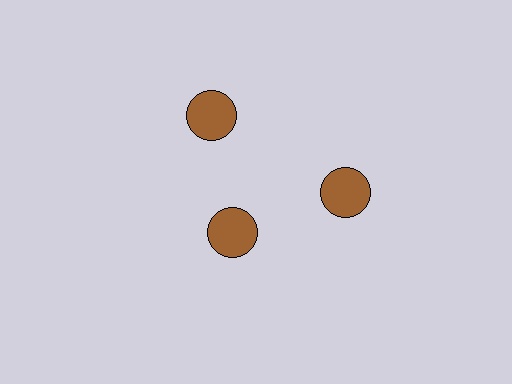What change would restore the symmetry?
The symmetry would be restored by moving it outward, back onto the ring so that all 3 circles sit at equal angles and equal distance from the center.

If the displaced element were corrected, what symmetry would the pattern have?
It would have 3-fold rotational symmetry — the pattern would map onto itself every 120 degrees.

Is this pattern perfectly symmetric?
No. The 3 brown circles are arranged in a ring, but one element near the 7 o'clock position is pulled inward toward the center, breaking the 3-fold rotational symmetry.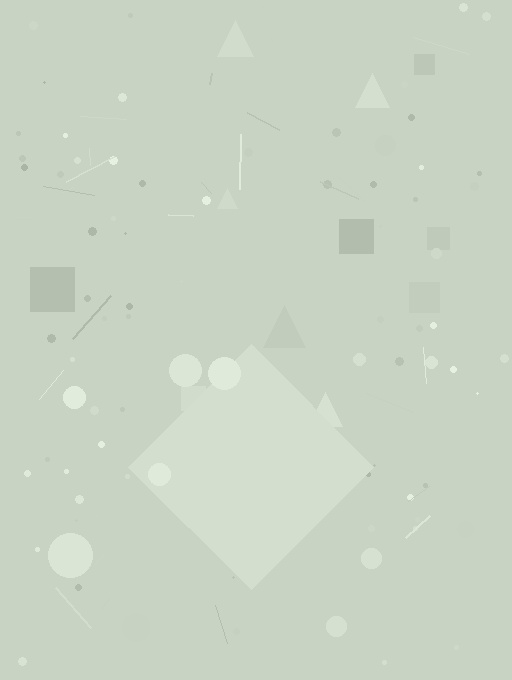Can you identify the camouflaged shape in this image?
The camouflaged shape is a diamond.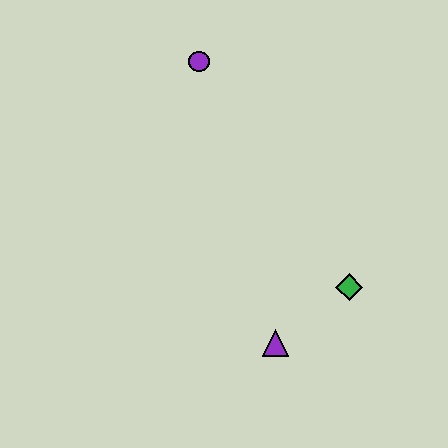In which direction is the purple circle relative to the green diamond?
The purple circle is above the green diamond.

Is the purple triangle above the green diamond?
No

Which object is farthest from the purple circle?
The purple triangle is farthest from the purple circle.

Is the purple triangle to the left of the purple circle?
No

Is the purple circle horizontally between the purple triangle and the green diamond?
No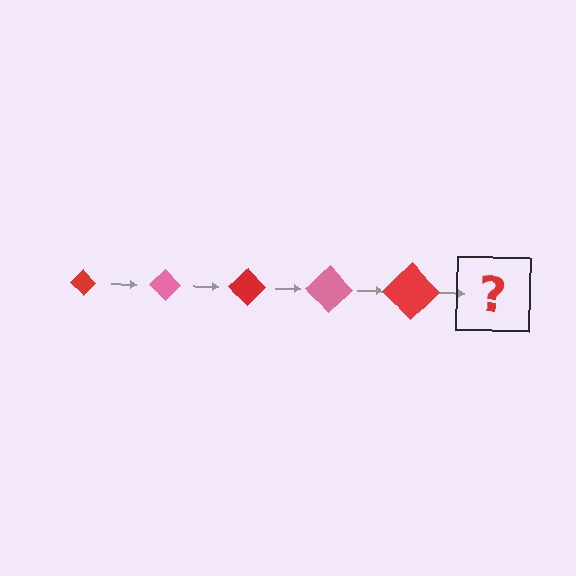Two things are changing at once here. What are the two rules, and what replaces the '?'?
The two rules are that the diamond grows larger each step and the color cycles through red and pink. The '?' should be a pink diamond, larger than the previous one.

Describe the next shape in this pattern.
It should be a pink diamond, larger than the previous one.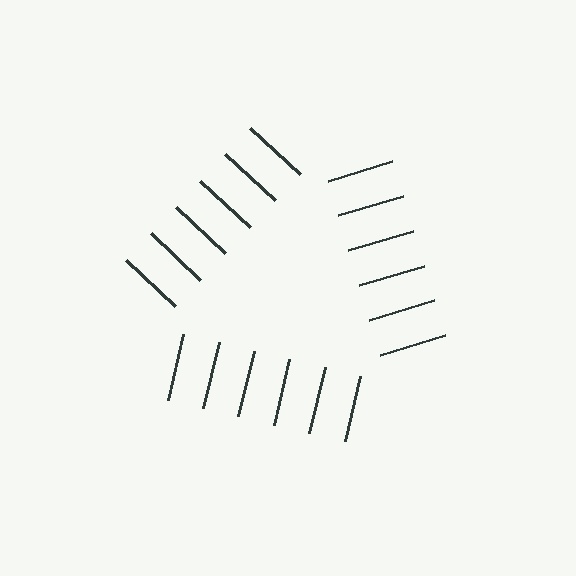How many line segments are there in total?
18 — 6 along each of the 3 edges.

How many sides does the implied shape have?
3 sides — the line-ends trace a triangle.